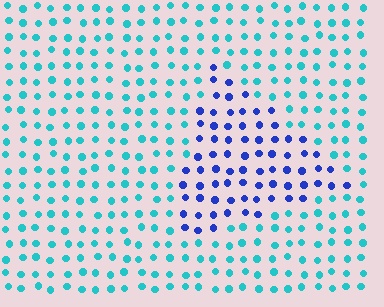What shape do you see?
I see a triangle.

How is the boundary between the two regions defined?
The boundary is defined purely by a slight shift in hue (about 51 degrees). Spacing, size, and orientation are identical on both sides.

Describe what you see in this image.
The image is filled with small cyan elements in a uniform arrangement. A triangle-shaped region is visible where the elements are tinted to a slightly different hue, forming a subtle color boundary.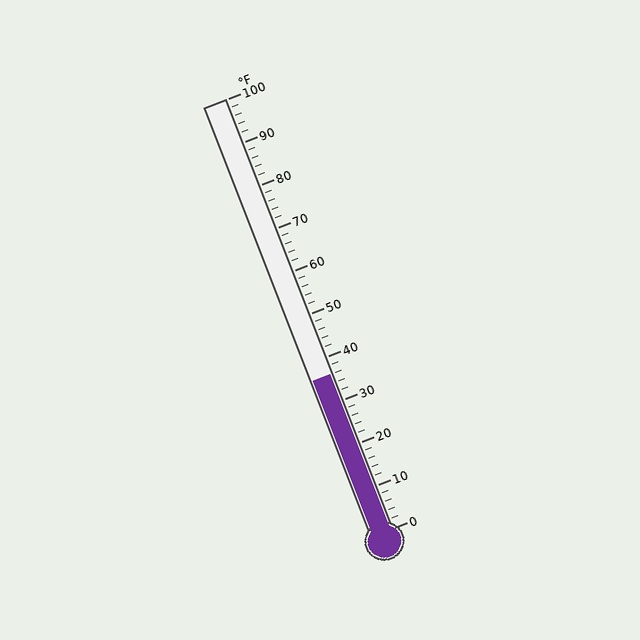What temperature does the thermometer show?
The thermometer shows approximately 36°F.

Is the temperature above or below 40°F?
The temperature is below 40°F.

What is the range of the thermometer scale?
The thermometer scale ranges from 0°F to 100°F.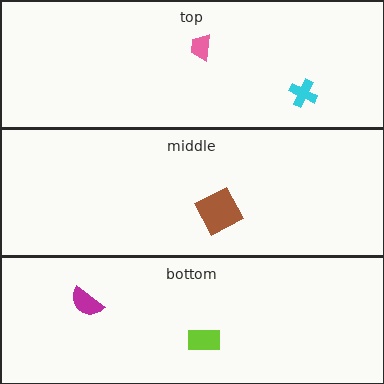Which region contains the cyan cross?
The top region.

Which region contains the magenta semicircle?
The bottom region.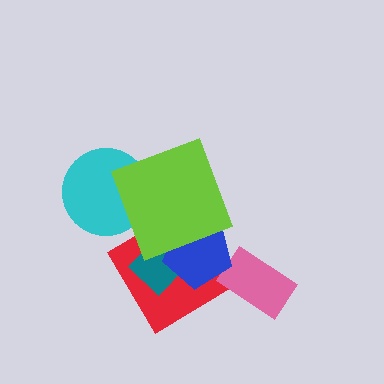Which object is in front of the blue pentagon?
The lime square is in front of the blue pentagon.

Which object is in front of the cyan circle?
The lime square is in front of the cyan circle.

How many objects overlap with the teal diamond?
3 objects overlap with the teal diamond.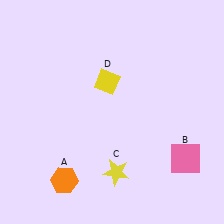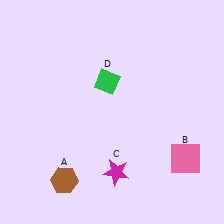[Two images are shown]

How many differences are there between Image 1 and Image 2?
There are 3 differences between the two images.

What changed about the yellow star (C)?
In Image 1, C is yellow. In Image 2, it changed to magenta.